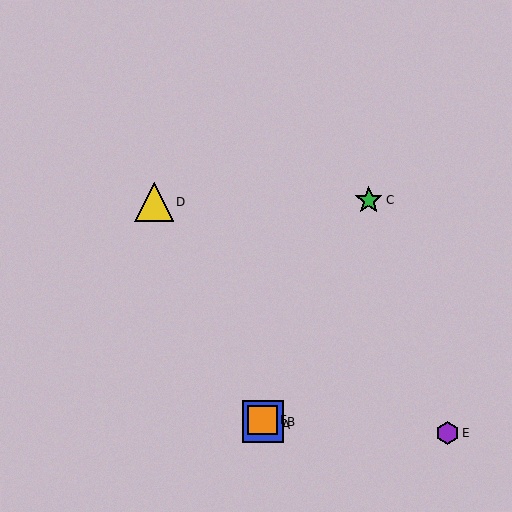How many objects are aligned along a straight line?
4 objects (A, B, D, F) are aligned along a straight line.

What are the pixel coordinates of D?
Object D is at (154, 202).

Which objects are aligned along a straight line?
Objects A, B, D, F are aligned along a straight line.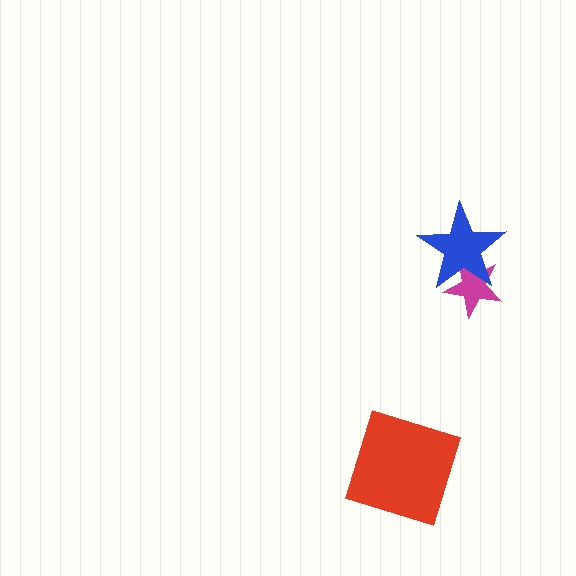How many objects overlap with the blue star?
1 object overlaps with the blue star.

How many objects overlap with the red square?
0 objects overlap with the red square.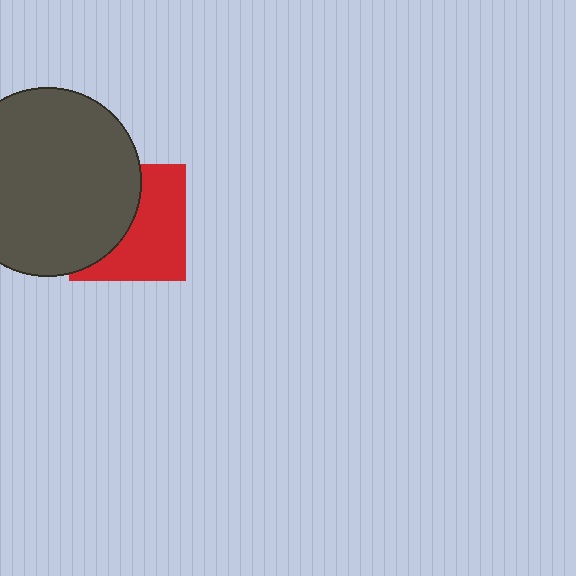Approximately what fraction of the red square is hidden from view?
Roughly 46% of the red square is hidden behind the dark gray circle.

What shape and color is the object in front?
The object in front is a dark gray circle.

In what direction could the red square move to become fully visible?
The red square could move right. That would shift it out from behind the dark gray circle entirely.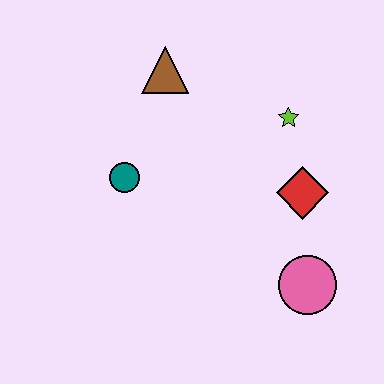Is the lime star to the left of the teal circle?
No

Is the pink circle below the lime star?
Yes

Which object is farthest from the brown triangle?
The pink circle is farthest from the brown triangle.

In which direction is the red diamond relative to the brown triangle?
The red diamond is to the right of the brown triangle.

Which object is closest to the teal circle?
The brown triangle is closest to the teal circle.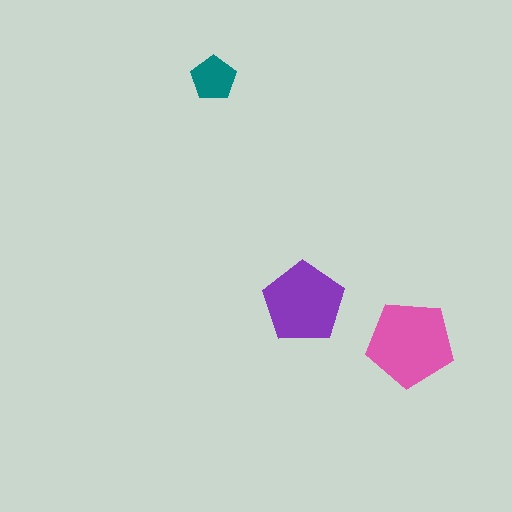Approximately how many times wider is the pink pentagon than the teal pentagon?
About 2 times wider.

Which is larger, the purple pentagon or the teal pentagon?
The purple one.